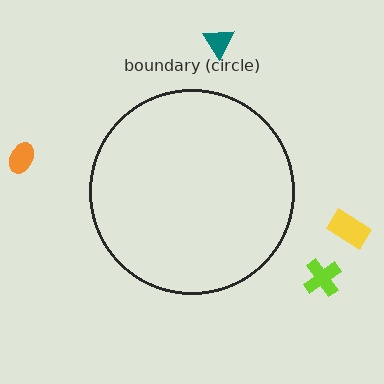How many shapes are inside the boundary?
0 inside, 4 outside.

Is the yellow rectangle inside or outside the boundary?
Outside.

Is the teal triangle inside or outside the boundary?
Outside.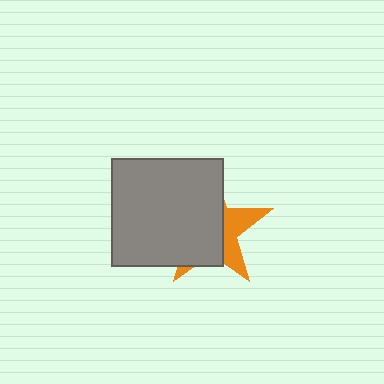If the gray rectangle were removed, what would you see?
You would see the complete orange star.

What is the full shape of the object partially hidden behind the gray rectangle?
The partially hidden object is an orange star.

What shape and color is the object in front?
The object in front is a gray rectangle.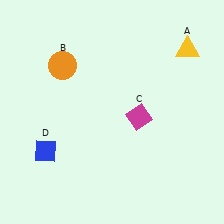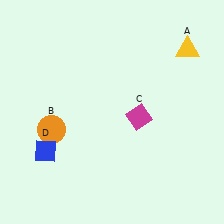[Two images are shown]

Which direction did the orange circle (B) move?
The orange circle (B) moved down.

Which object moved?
The orange circle (B) moved down.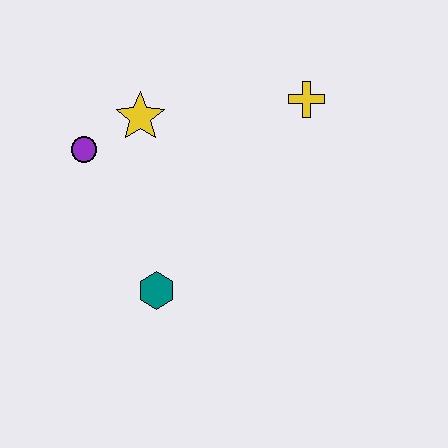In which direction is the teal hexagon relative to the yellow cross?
The teal hexagon is below the yellow cross.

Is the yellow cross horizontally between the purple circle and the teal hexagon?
No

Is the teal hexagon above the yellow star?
No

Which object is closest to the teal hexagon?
The purple circle is closest to the teal hexagon.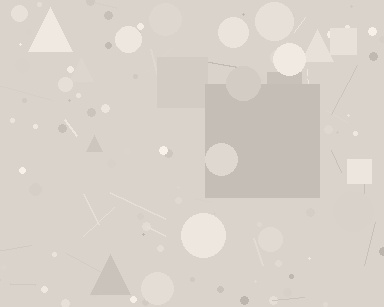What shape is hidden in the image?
A square is hidden in the image.